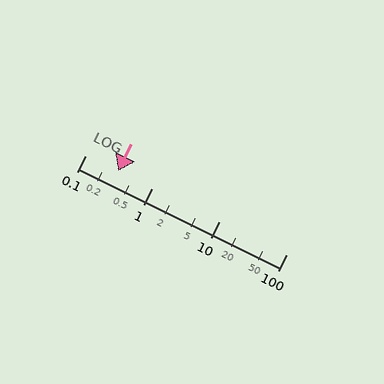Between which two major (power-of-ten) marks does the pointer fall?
The pointer is between 0.1 and 1.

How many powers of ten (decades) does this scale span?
The scale spans 3 decades, from 0.1 to 100.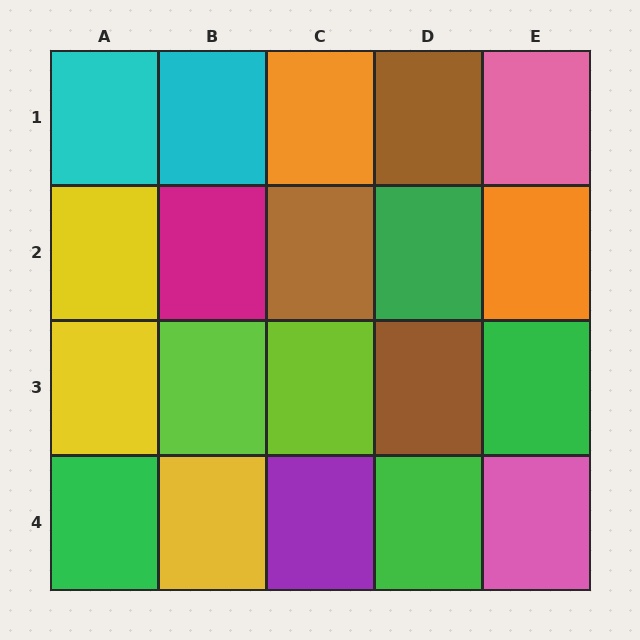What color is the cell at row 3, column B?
Lime.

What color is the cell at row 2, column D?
Green.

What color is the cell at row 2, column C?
Brown.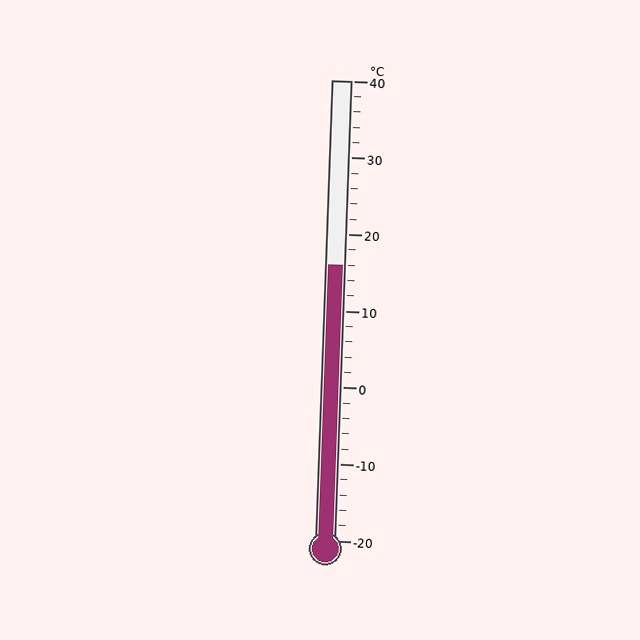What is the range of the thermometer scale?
The thermometer scale ranges from -20°C to 40°C.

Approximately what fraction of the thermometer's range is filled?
The thermometer is filled to approximately 60% of its range.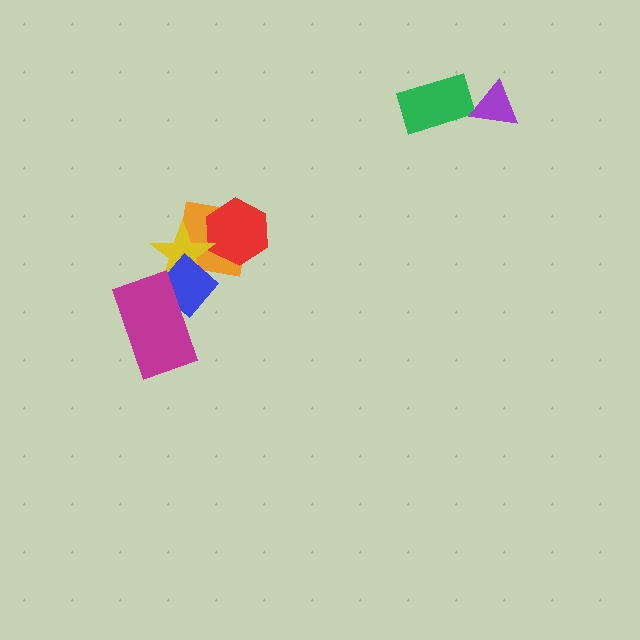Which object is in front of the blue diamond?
The magenta rectangle is in front of the blue diamond.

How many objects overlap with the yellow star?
3 objects overlap with the yellow star.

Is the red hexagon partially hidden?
Yes, it is partially covered by another shape.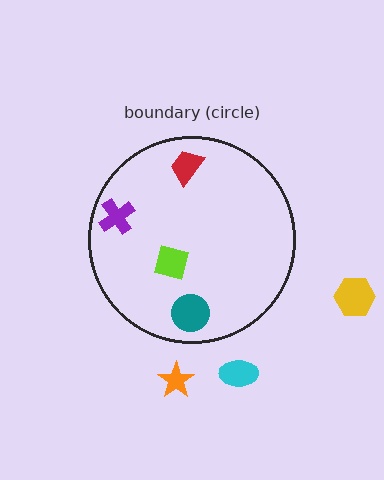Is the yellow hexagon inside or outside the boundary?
Outside.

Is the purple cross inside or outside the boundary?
Inside.